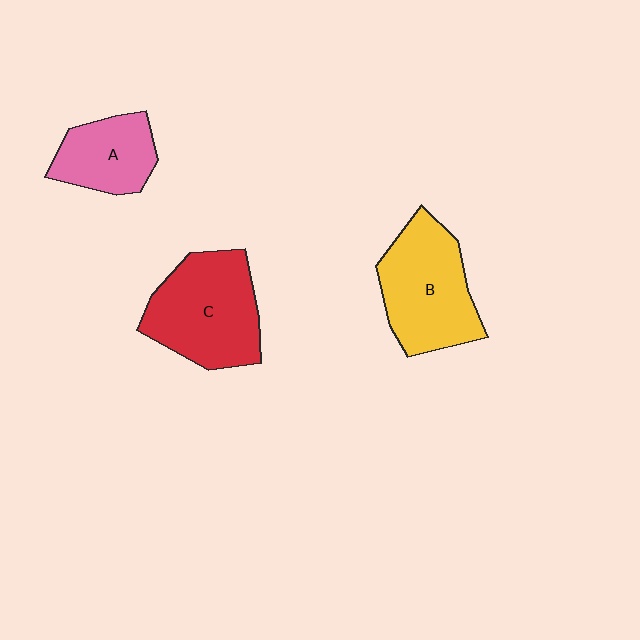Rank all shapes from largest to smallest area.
From largest to smallest: C (red), B (yellow), A (pink).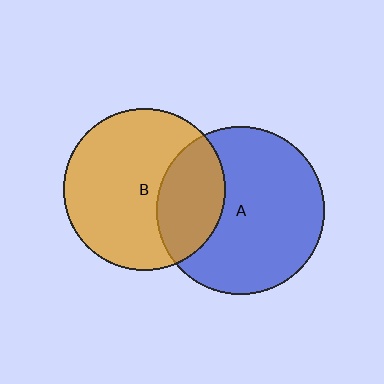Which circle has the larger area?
Circle A (blue).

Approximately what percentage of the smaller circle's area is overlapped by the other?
Approximately 30%.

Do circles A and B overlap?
Yes.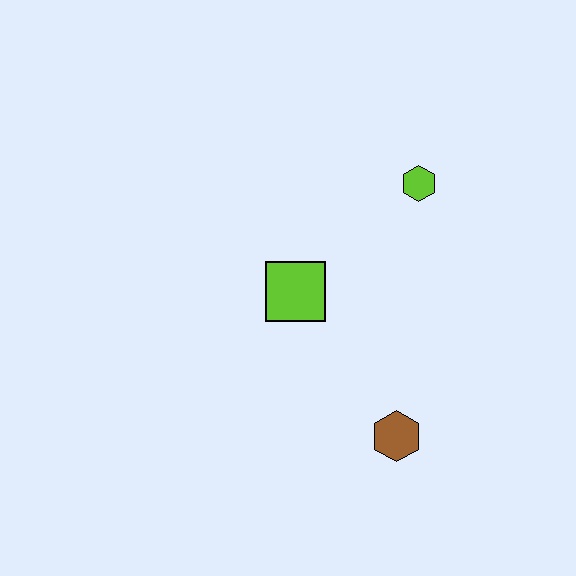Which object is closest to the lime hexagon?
The lime square is closest to the lime hexagon.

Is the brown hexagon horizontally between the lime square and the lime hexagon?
Yes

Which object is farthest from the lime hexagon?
The brown hexagon is farthest from the lime hexagon.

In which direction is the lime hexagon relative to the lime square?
The lime hexagon is to the right of the lime square.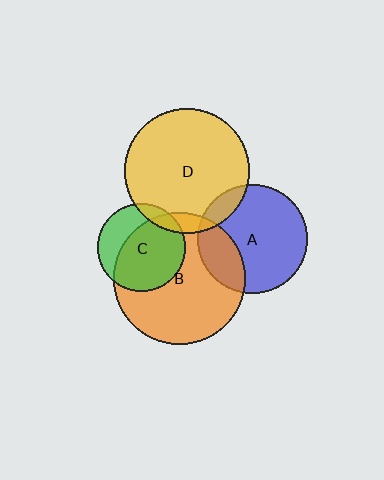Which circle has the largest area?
Circle B (orange).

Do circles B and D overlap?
Yes.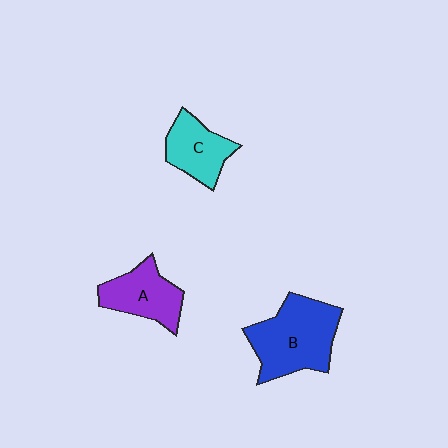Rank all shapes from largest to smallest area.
From largest to smallest: B (blue), A (purple), C (cyan).